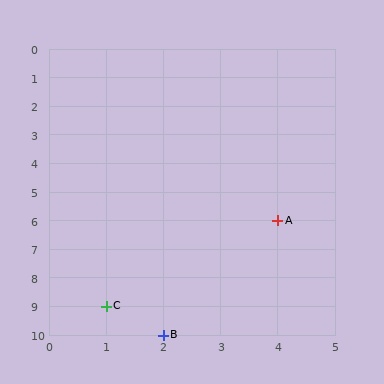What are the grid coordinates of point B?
Point B is at grid coordinates (2, 10).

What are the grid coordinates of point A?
Point A is at grid coordinates (4, 6).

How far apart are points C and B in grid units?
Points C and B are 1 column and 1 row apart (about 1.4 grid units diagonally).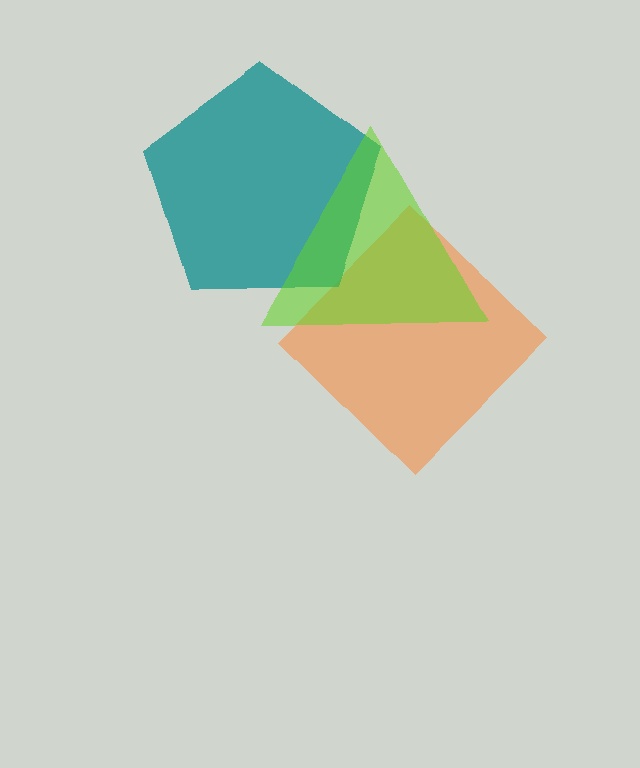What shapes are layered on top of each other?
The layered shapes are: an orange diamond, a teal pentagon, a lime triangle.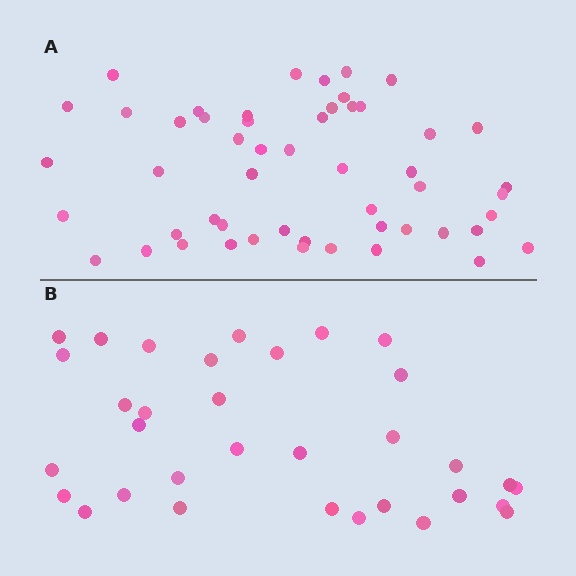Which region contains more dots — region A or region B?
Region A (the top region) has more dots.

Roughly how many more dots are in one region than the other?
Region A has approximately 20 more dots than region B.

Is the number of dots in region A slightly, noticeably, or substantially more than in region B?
Region A has substantially more. The ratio is roughly 1.6 to 1.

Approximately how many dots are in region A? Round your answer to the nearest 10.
About 50 dots. (The exact count is 52, which rounds to 50.)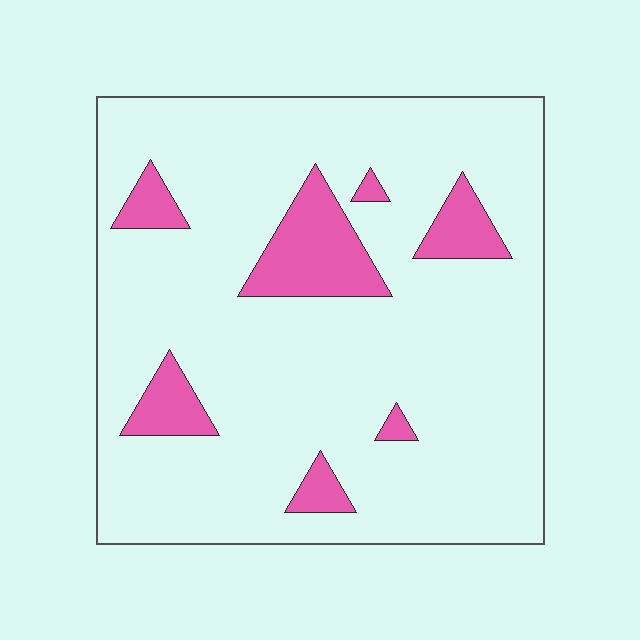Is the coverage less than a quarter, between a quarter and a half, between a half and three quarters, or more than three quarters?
Less than a quarter.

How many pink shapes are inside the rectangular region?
7.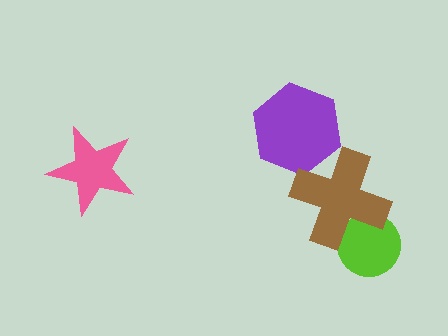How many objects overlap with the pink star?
0 objects overlap with the pink star.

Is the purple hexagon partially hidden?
Yes, it is partially covered by another shape.